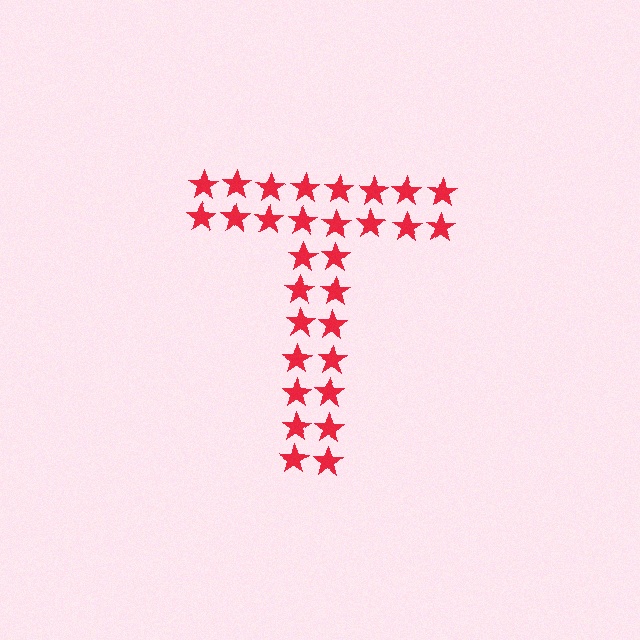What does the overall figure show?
The overall figure shows the letter T.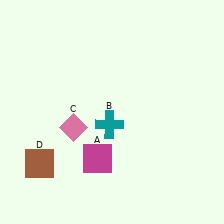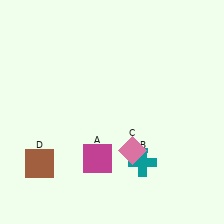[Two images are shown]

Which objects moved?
The objects that moved are: the teal cross (B), the pink diamond (C).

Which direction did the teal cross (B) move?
The teal cross (B) moved down.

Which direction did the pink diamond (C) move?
The pink diamond (C) moved right.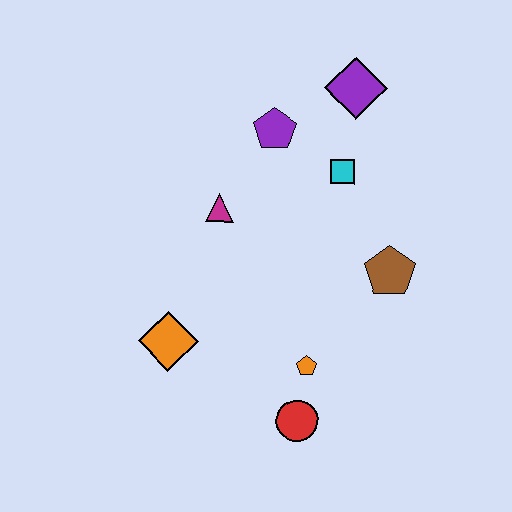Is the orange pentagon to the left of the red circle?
No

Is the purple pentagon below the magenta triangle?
No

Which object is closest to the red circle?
The orange pentagon is closest to the red circle.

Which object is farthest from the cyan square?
The red circle is farthest from the cyan square.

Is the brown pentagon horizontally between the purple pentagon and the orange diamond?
No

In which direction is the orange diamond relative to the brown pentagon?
The orange diamond is to the left of the brown pentagon.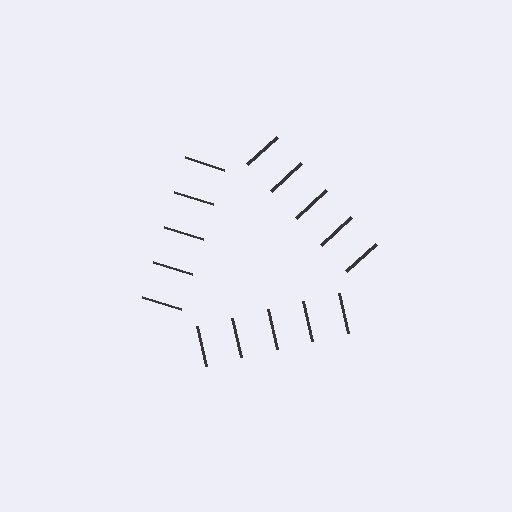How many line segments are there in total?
15 — 5 along each of the 3 edges.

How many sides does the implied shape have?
3 sides — the line-ends trace a triangle.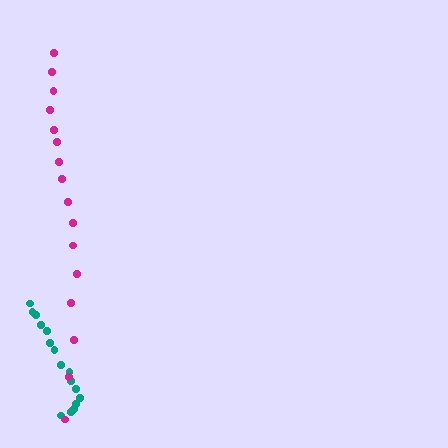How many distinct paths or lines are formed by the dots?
There are 2 distinct paths.